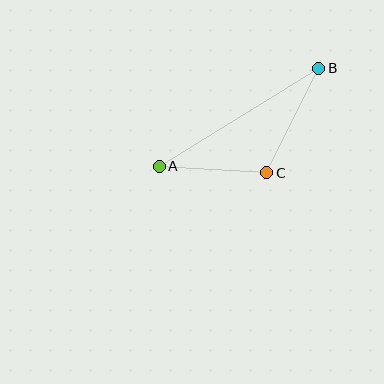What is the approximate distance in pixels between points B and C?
The distance between B and C is approximately 117 pixels.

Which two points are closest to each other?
Points A and C are closest to each other.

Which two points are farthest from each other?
Points A and B are farthest from each other.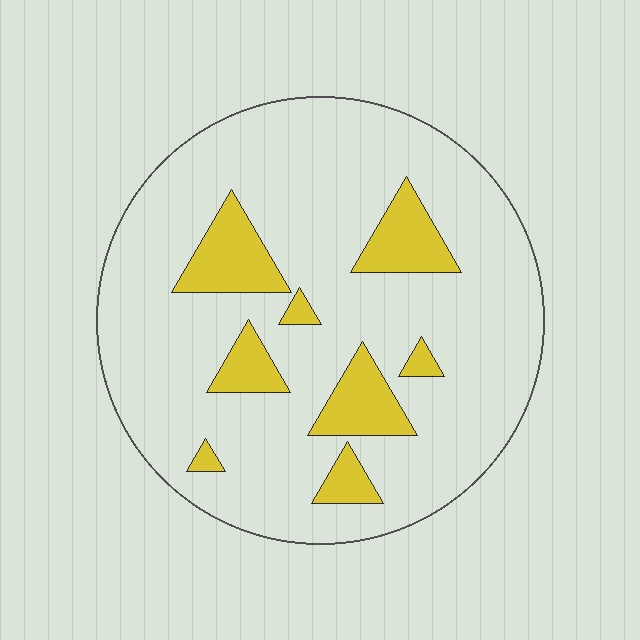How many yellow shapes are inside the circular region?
8.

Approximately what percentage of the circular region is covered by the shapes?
Approximately 15%.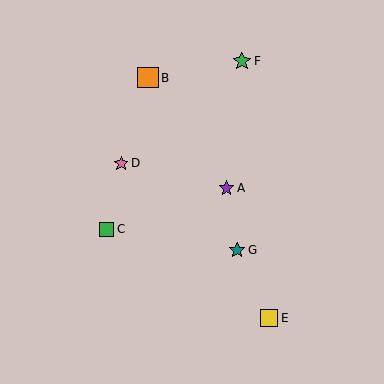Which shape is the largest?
The orange square (labeled B) is the largest.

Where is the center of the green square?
The center of the green square is at (107, 229).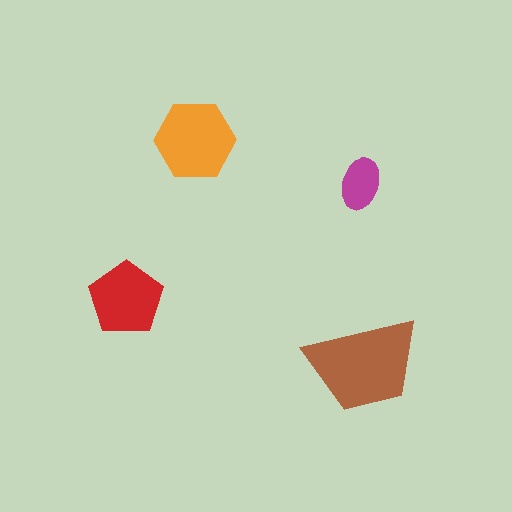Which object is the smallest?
The magenta ellipse.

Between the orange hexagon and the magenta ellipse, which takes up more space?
The orange hexagon.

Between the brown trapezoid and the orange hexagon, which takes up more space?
The brown trapezoid.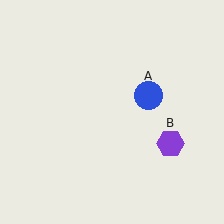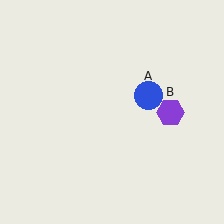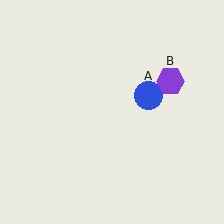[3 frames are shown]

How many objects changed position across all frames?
1 object changed position: purple hexagon (object B).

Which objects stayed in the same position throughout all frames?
Blue circle (object A) remained stationary.